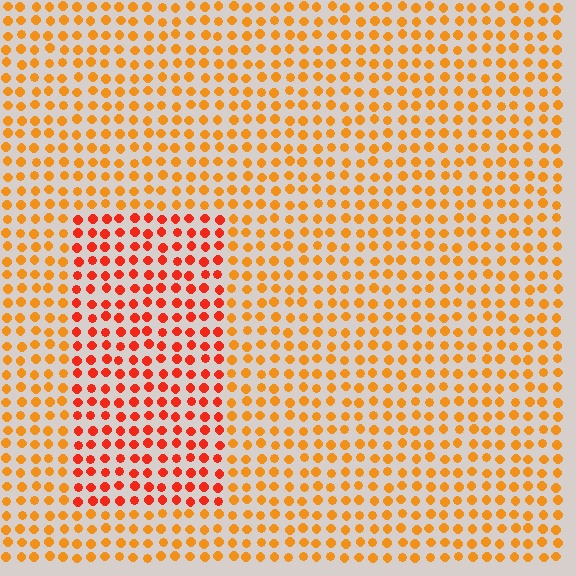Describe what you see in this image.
The image is filled with small orange elements in a uniform arrangement. A rectangle-shaped region is visible where the elements are tinted to a slightly different hue, forming a subtle color boundary.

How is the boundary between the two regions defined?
The boundary is defined purely by a slight shift in hue (about 30 degrees). Spacing, size, and orientation are identical on both sides.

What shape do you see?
I see a rectangle.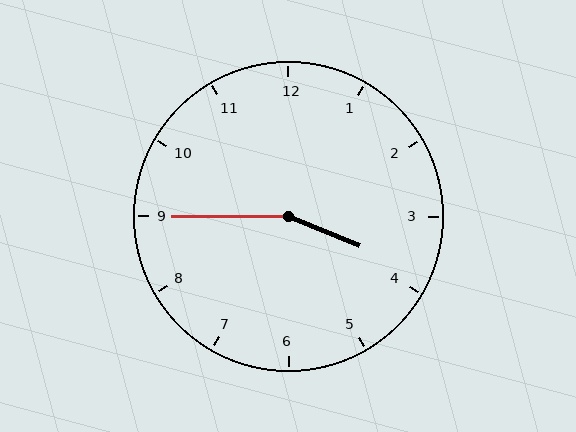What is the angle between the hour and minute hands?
Approximately 158 degrees.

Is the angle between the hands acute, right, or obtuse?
It is obtuse.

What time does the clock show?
3:45.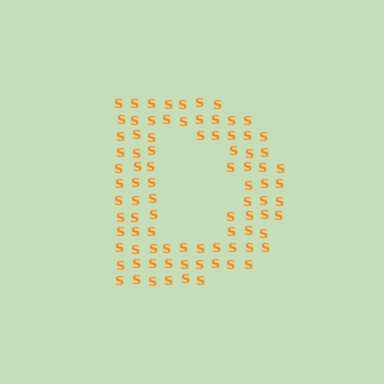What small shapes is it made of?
It is made of small letter S's.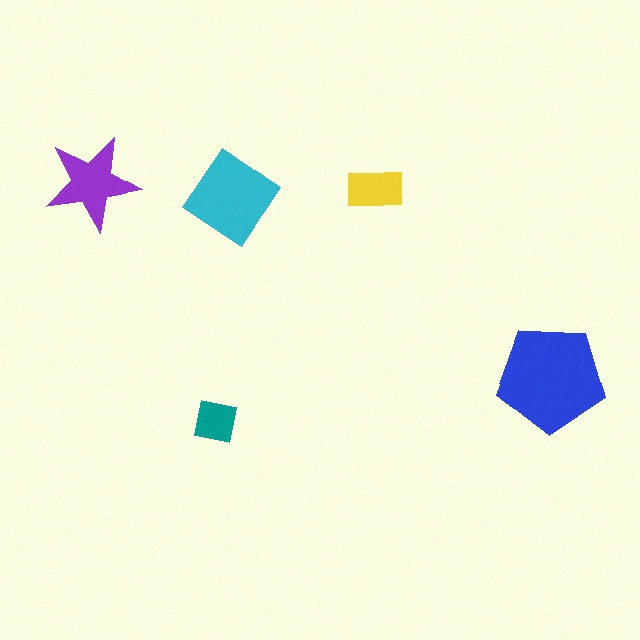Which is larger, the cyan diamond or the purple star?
The cyan diamond.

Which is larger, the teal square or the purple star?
The purple star.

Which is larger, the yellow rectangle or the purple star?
The purple star.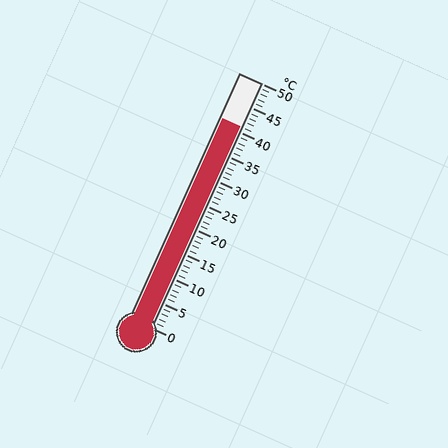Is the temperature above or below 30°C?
The temperature is above 30°C.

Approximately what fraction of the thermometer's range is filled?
The thermometer is filled to approximately 80% of its range.